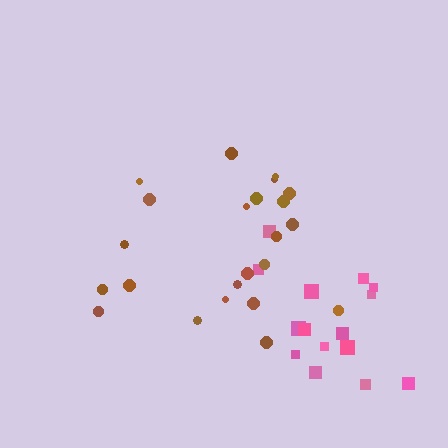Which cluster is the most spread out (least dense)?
Pink.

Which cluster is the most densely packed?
Brown.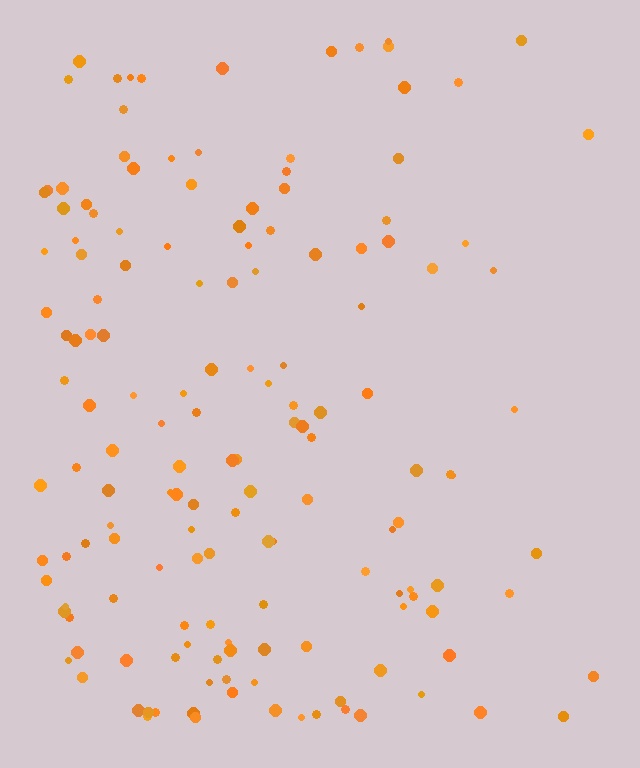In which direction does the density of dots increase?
From right to left, with the left side densest.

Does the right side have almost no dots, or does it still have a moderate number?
Still a moderate number, just noticeably fewer than the left.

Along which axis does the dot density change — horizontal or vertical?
Horizontal.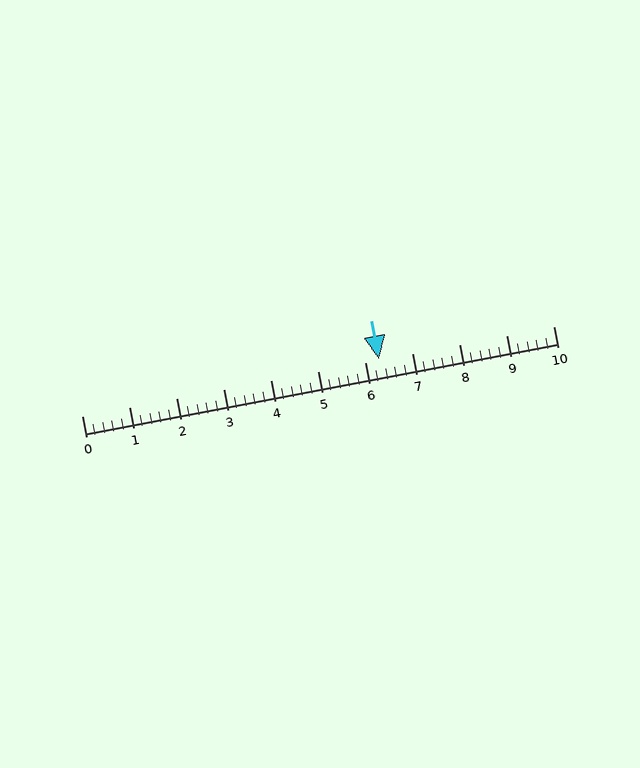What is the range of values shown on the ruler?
The ruler shows values from 0 to 10.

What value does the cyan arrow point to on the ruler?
The cyan arrow points to approximately 6.3.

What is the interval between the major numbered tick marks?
The major tick marks are spaced 1 units apart.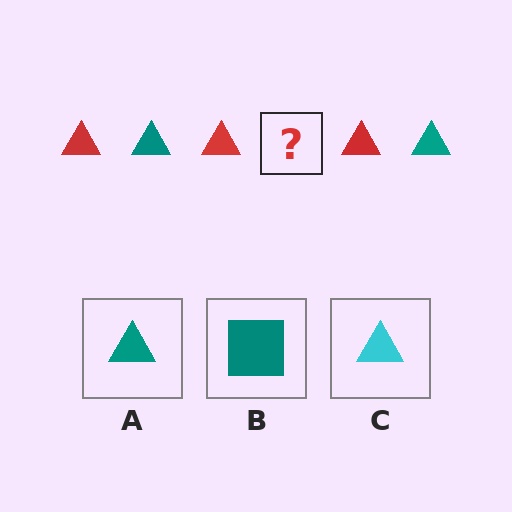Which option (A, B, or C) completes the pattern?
A.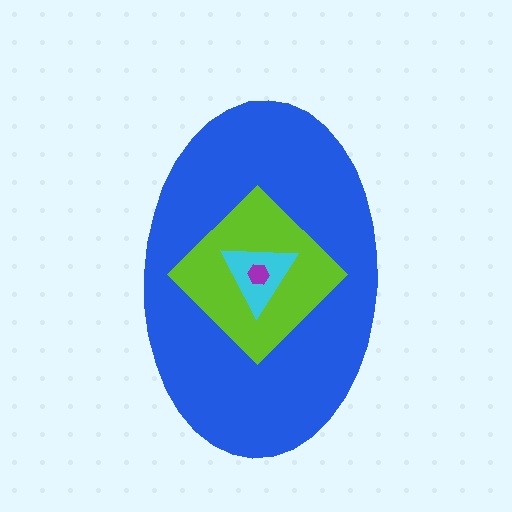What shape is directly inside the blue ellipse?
The lime diamond.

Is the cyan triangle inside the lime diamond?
Yes.